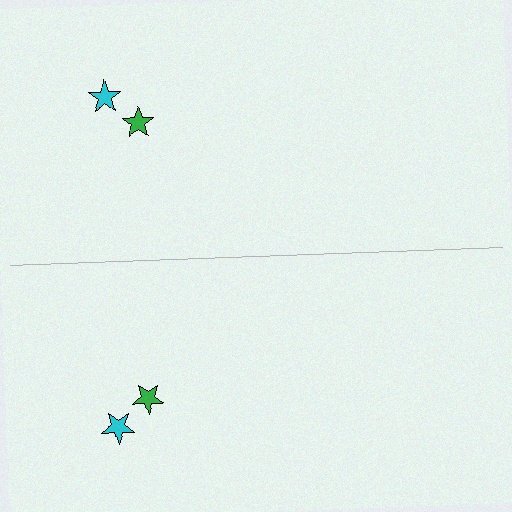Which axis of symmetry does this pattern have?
The pattern has a horizontal axis of symmetry running through the center of the image.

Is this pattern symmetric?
Yes, this pattern has bilateral (reflection) symmetry.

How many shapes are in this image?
There are 4 shapes in this image.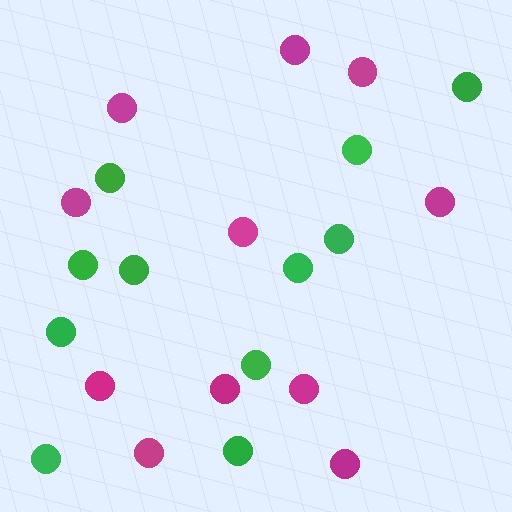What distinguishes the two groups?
There are 2 groups: one group of magenta circles (11) and one group of green circles (11).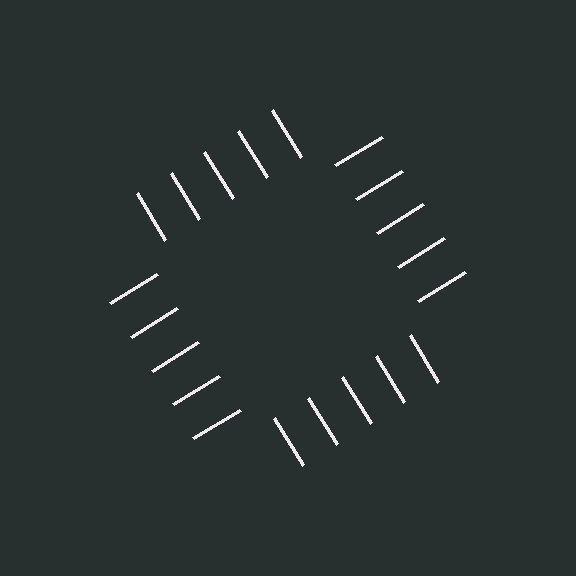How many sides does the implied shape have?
4 sides — the line-ends trace a square.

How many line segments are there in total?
20 — 5 along each of the 4 edges.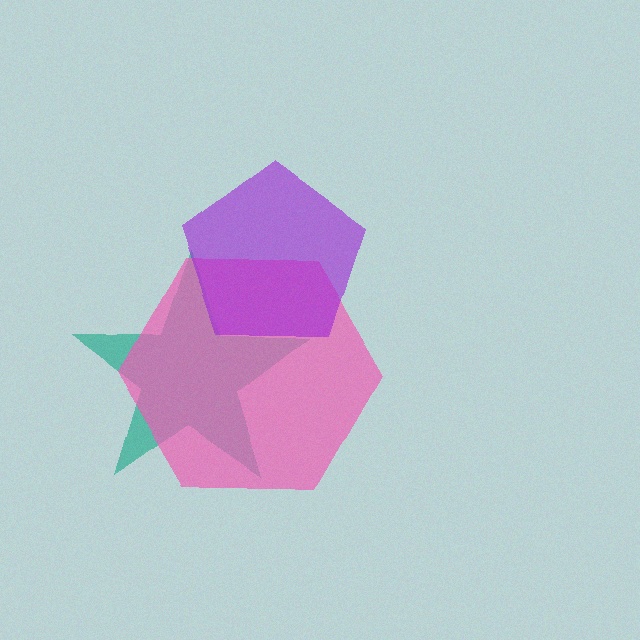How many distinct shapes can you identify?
There are 3 distinct shapes: a teal star, a pink hexagon, a purple pentagon.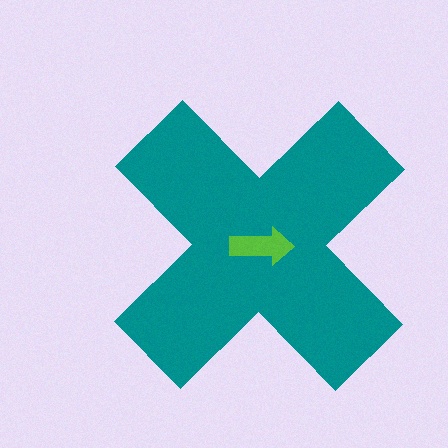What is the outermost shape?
The teal cross.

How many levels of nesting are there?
2.